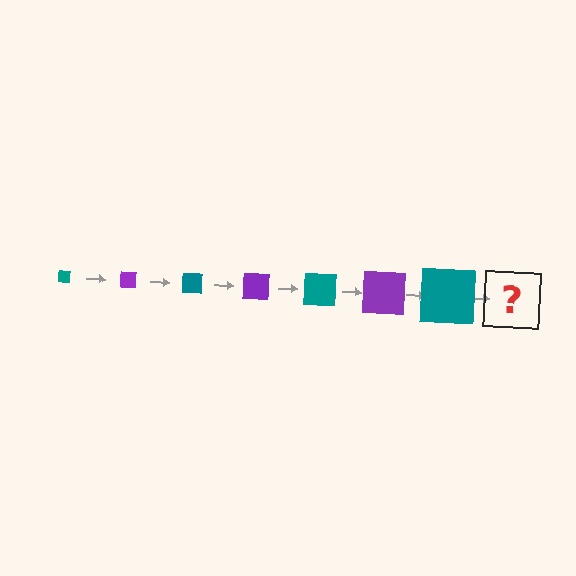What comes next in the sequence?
The next element should be a purple square, larger than the previous one.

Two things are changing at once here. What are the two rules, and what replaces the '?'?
The two rules are that the square grows larger each step and the color cycles through teal and purple. The '?' should be a purple square, larger than the previous one.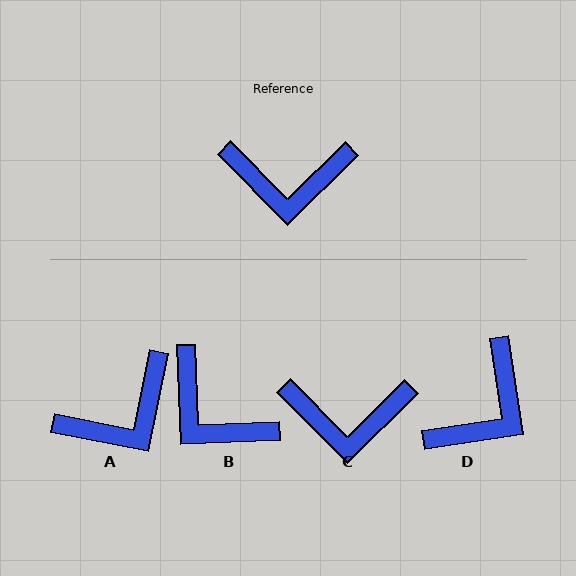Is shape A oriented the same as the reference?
No, it is off by about 34 degrees.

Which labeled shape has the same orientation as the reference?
C.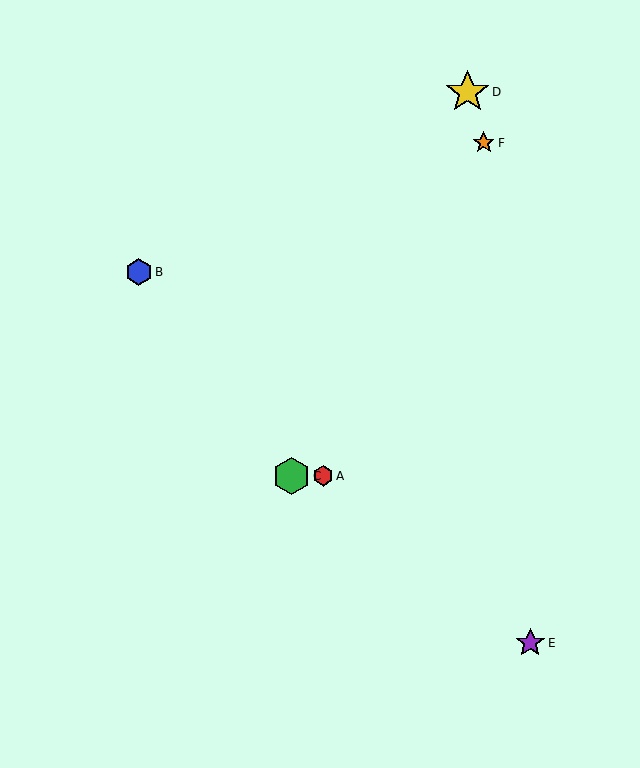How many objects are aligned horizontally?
2 objects (A, C) are aligned horizontally.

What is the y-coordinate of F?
Object F is at y≈143.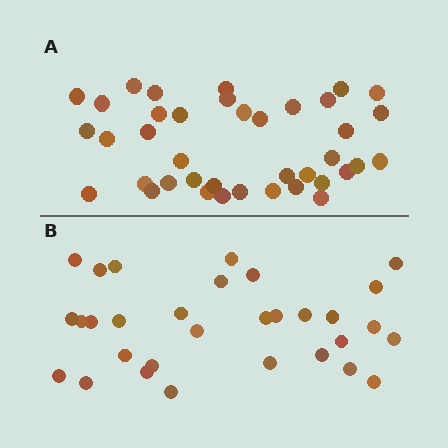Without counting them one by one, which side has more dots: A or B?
Region A (the top region) has more dots.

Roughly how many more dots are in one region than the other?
Region A has roughly 8 or so more dots than region B.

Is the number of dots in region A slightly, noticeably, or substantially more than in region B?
Region A has noticeably more, but not dramatically so. The ratio is roughly 1.3 to 1.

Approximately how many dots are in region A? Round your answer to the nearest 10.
About 40 dots. (The exact count is 39, which rounds to 40.)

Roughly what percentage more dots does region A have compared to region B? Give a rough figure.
About 25% more.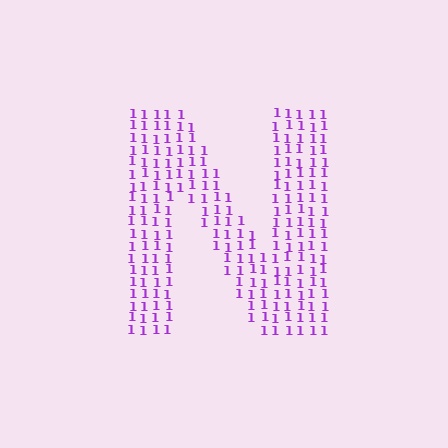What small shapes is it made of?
It is made of small digit 1's.